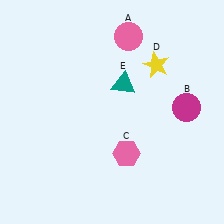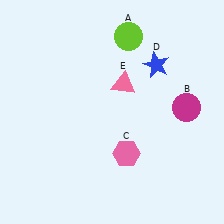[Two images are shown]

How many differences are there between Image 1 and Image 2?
There are 3 differences between the two images.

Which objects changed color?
A changed from pink to lime. D changed from yellow to blue. E changed from teal to pink.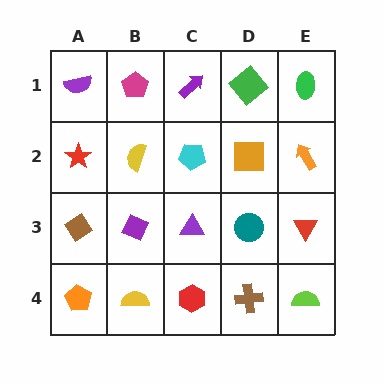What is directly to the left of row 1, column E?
A green diamond.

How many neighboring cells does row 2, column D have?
4.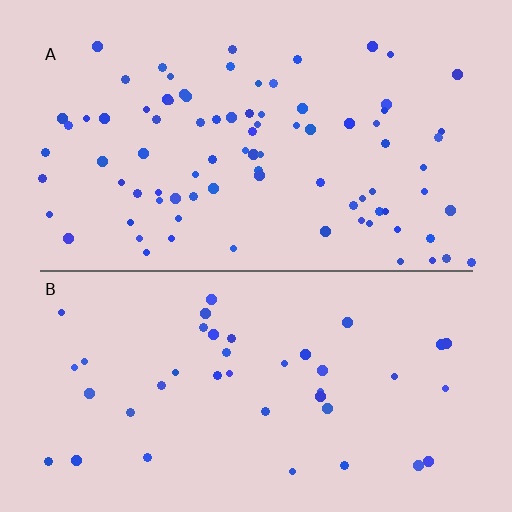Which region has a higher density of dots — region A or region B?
A (the top).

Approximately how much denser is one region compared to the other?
Approximately 2.1× — region A over region B.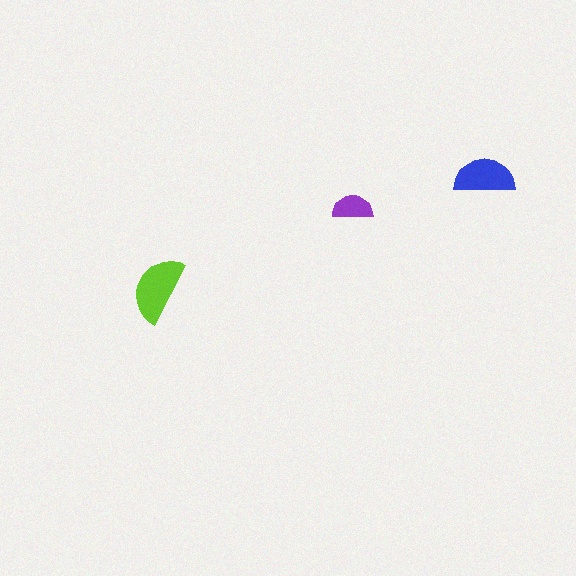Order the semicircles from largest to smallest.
the lime one, the blue one, the purple one.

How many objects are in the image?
There are 3 objects in the image.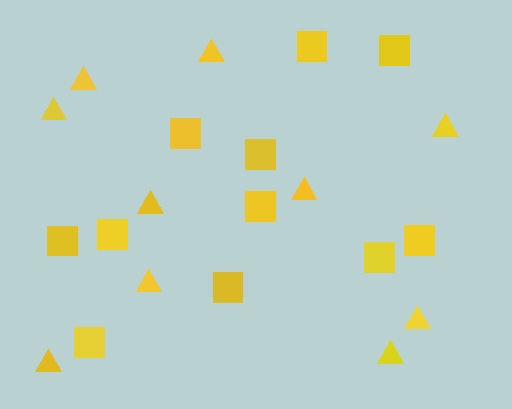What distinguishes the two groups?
There are 2 groups: one group of triangles (10) and one group of squares (11).